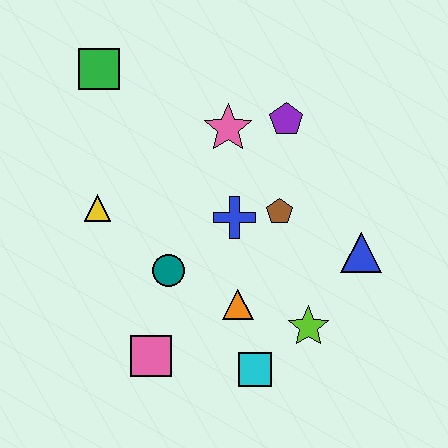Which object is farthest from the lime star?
The green square is farthest from the lime star.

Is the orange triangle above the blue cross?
No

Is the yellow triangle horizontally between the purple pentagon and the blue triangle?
No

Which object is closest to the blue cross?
The brown pentagon is closest to the blue cross.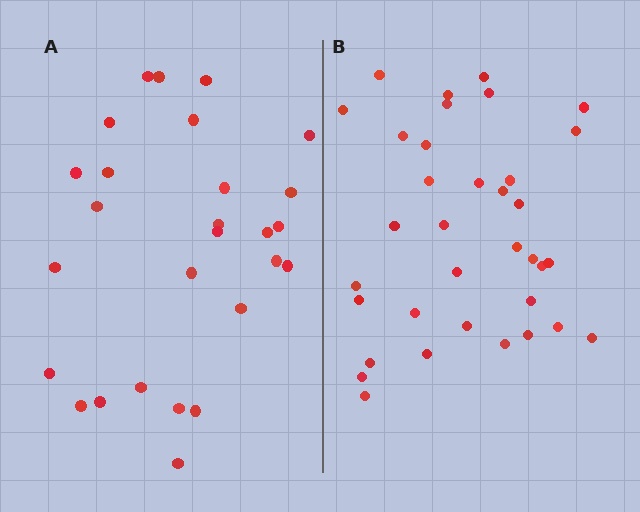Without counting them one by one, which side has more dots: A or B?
Region B (the right region) has more dots.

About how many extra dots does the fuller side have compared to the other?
Region B has roughly 8 or so more dots than region A.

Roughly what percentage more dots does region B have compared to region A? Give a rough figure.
About 30% more.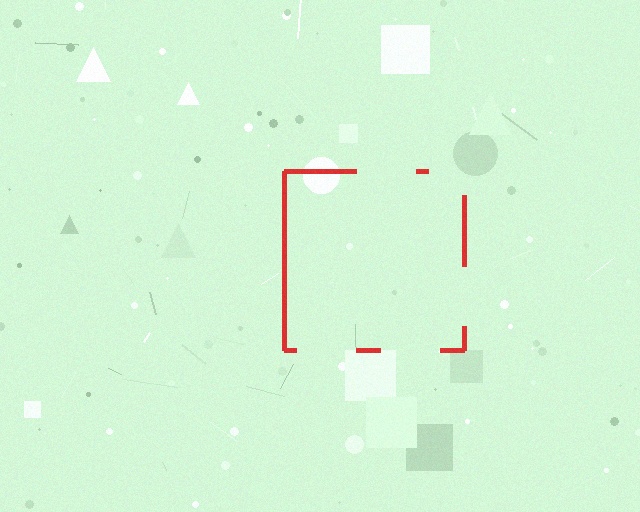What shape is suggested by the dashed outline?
The dashed outline suggests a square.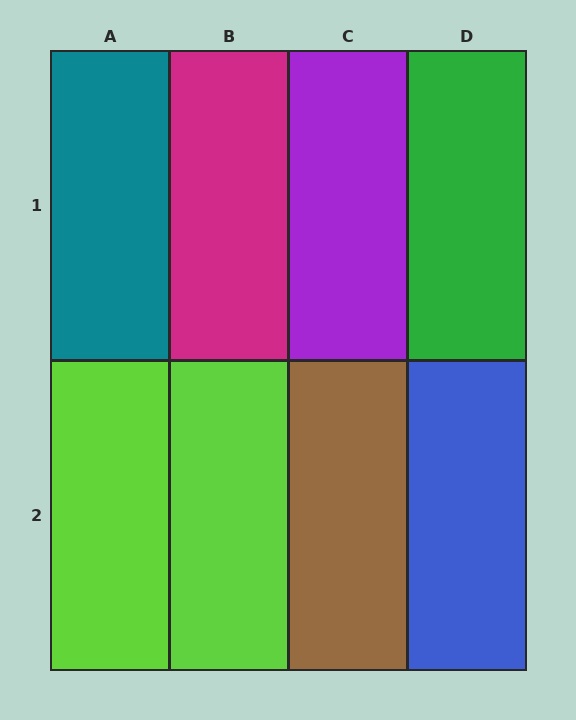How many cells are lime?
2 cells are lime.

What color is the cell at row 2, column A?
Lime.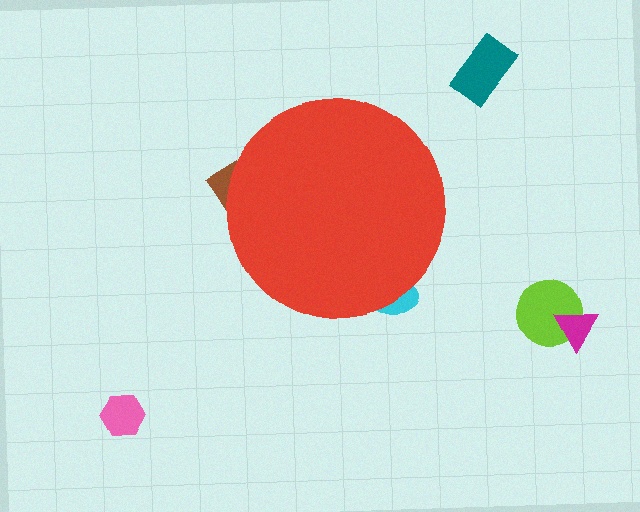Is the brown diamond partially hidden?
Yes, the brown diamond is partially hidden behind the red circle.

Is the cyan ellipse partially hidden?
Yes, the cyan ellipse is partially hidden behind the red circle.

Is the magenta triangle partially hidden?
No, the magenta triangle is fully visible.